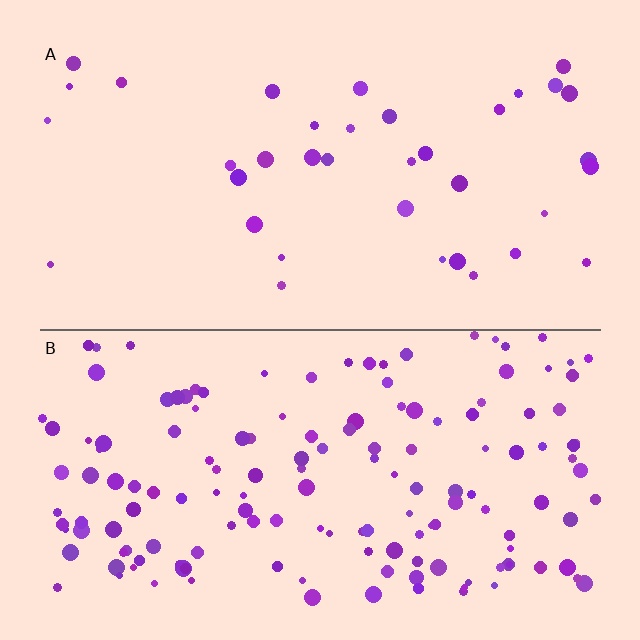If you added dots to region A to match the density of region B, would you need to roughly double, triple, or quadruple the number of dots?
Approximately quadruple.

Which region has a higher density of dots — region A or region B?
B (the bottom).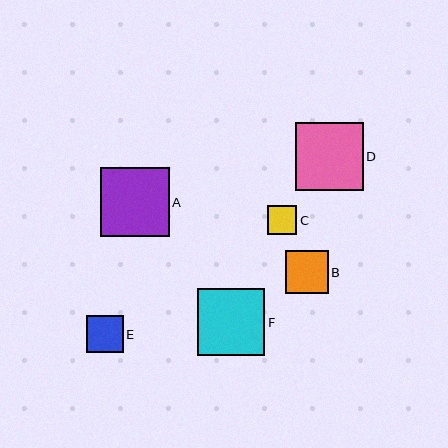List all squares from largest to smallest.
From largest to smallest: A, D, F, B, E, C.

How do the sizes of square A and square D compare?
Square A and square D are approximately the same size.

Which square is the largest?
Square A is the largest with a size of approximately 69 pixels.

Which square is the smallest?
Square C is the smallest with a size of approximately 29 pixels.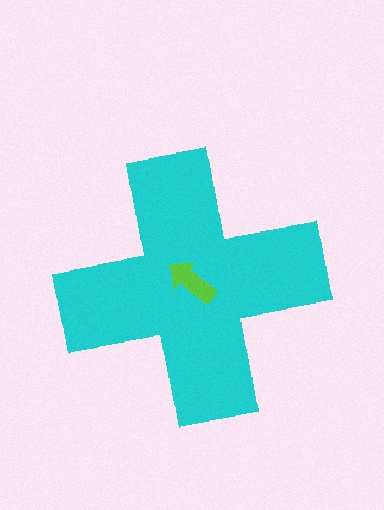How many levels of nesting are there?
2.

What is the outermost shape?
The cyan cross.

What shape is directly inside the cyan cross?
The lime arrow.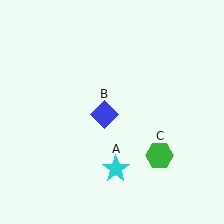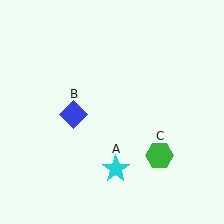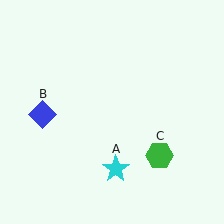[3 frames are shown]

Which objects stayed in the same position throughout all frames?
Cyan star (object A) and green hexagon (object C) remained stationary.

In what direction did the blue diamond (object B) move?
The blue diamond (object B) moved left.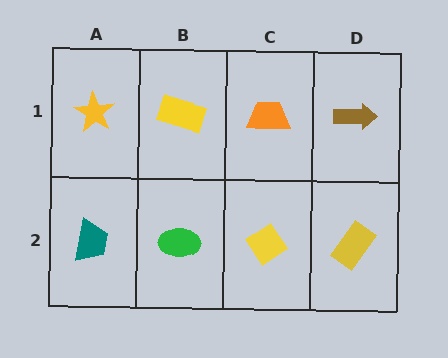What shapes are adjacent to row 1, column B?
A green ellipse (row 2, column B), a yellow star (row 1, column A), an orange trapezoid (row 1, column C).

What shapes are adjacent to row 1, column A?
A teal trapezoid (row 2, column A), a yellow rectangle (row 1, column B).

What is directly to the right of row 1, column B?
An orange trapezoid.